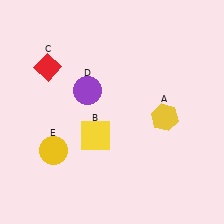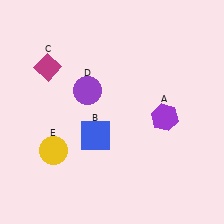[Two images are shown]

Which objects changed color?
A changed from yellow to purple. B changed from yellow to blue. C changed from red to magenta.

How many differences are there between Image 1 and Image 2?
There are 3 differences between the two images.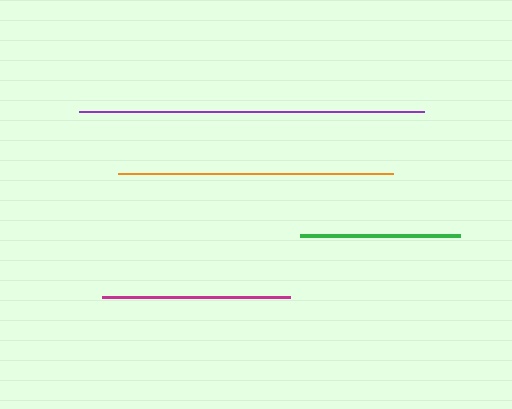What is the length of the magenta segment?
The magenta segment is approximately 188 pixels long.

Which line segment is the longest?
The purple line is the longest at approximately 345 pixels.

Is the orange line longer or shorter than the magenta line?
The orange line is longer than the magenta line.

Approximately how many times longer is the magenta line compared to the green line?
The magenta line is approximately 1.2 times the length of the green line.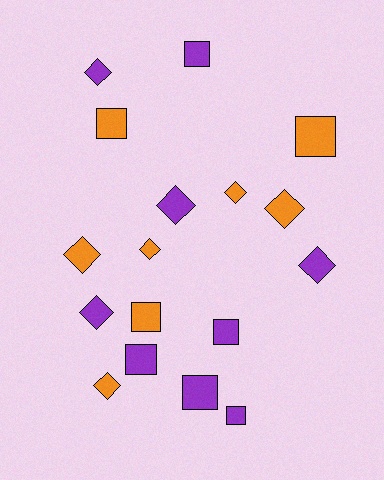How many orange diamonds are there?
There are 5 orange diamonds.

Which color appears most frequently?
Purple, with 9 objects.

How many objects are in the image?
There are 17 objects.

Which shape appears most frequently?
Diamond, with 9 objects.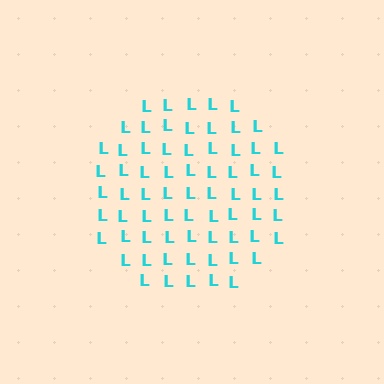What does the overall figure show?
The overall figure shows a circle.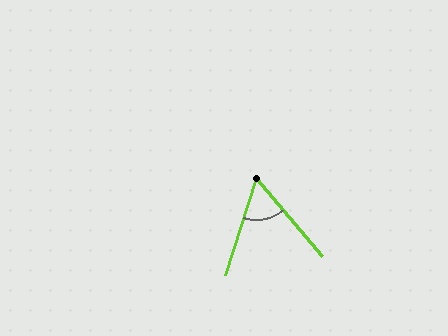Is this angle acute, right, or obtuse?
It is acute.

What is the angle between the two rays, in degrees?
Approximately 58 degrees.